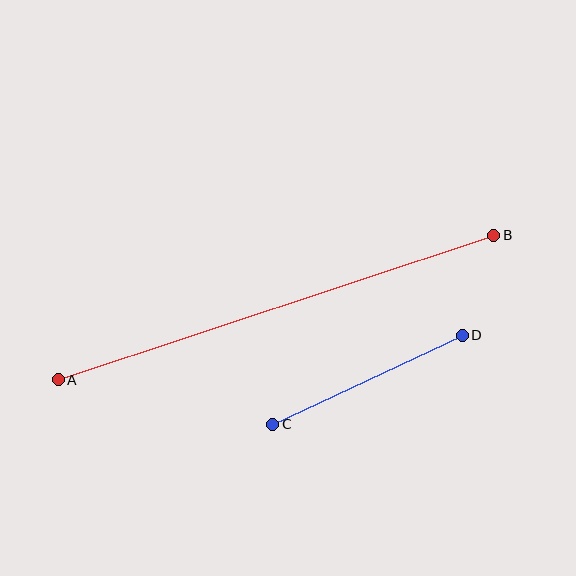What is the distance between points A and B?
The distance is approximately 459 pixels.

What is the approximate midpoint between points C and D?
The midpoint is at approximately (368, 380) pixels.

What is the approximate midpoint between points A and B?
The midpoint is at approximately (276, 308) pixels.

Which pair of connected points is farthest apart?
Points A and B are farthest apart.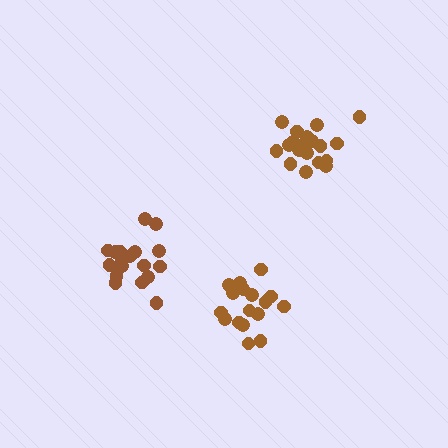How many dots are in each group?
Group 1: 19 dots, Group 2: 17 dots, Group 3: 19 dots (55 total).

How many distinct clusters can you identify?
There are 3 distinct clusters.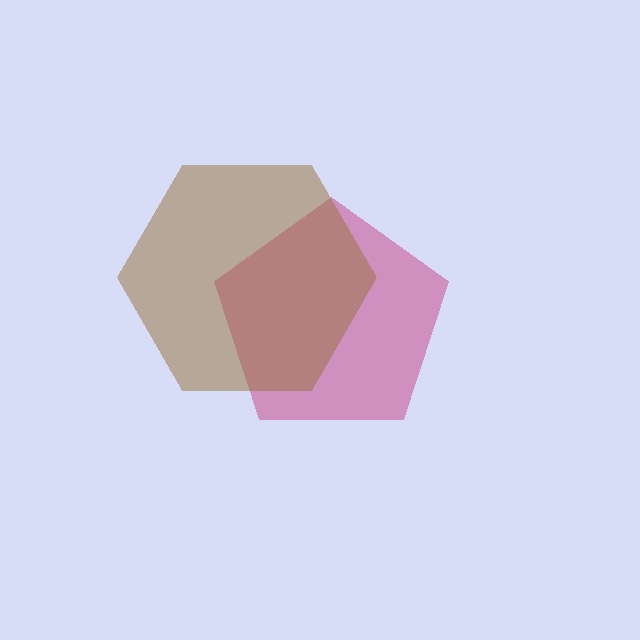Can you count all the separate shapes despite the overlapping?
Yes, there are 2 separate shapes.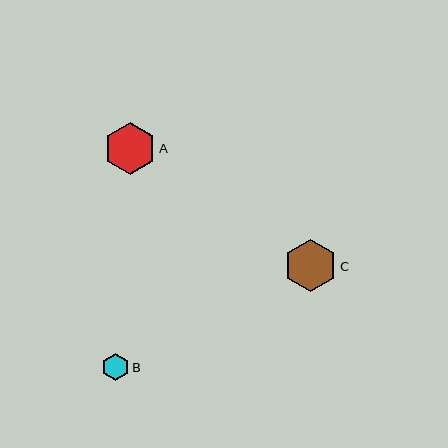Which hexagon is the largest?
Hexagon C is the largest with a size of approximately 52 pixels.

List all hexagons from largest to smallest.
From largest to smallest: C, A, B.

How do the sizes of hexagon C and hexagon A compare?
Hexagon C and hexagon A are approximately the same size.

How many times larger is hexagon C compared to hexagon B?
Hexagon C is approximately 1.9 times the size of hexagon B.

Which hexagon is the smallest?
Hexagon B is the smallest with a size of approximately 27 pixels.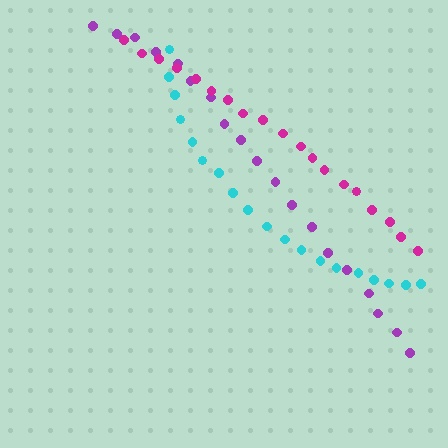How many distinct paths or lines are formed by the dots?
There are 3 distinct paths.